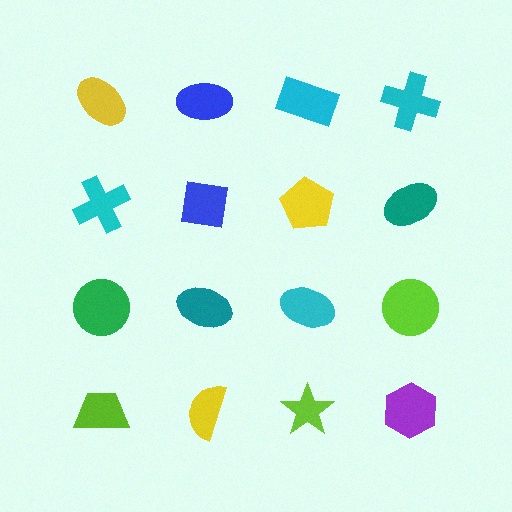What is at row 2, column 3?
A yellow pentagon.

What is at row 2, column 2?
A blue square.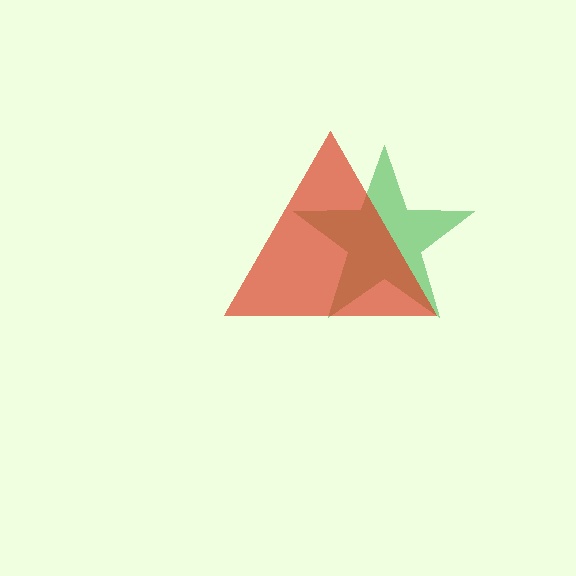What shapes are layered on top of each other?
The layered shapes are: a green star, a red triangle.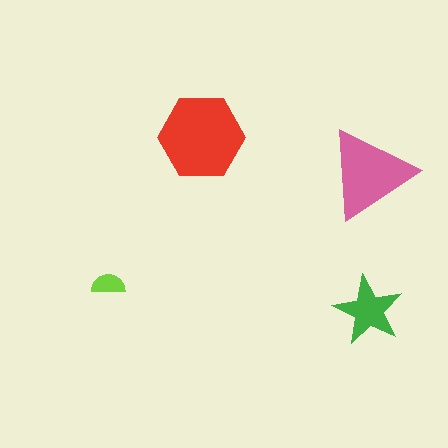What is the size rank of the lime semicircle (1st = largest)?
4th.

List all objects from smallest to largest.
The lime semicircle, the green star, the pink triangle, the red hexagon.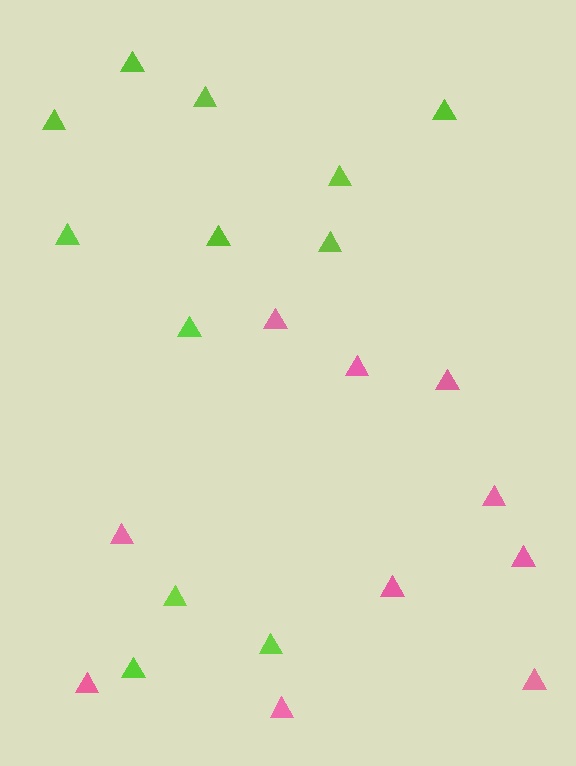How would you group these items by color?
There are 2 groups: one group of lime triangles (12) and one group of pink triangles (10).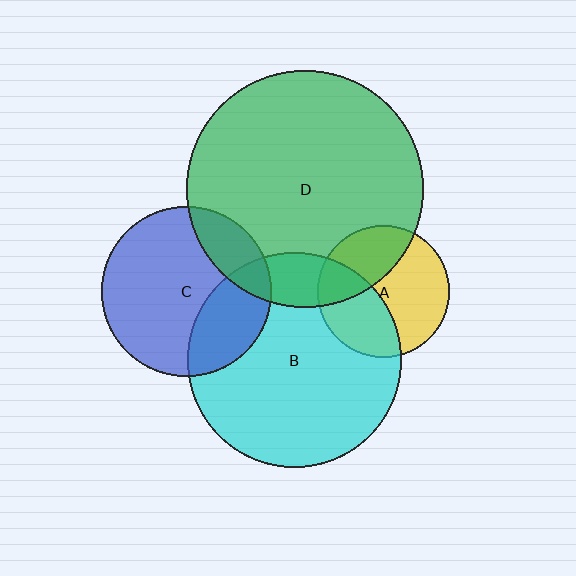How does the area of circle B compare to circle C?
Approximately 1.6 times.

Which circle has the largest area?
Circle D (green).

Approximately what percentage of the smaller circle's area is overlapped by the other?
Approximately 40%.